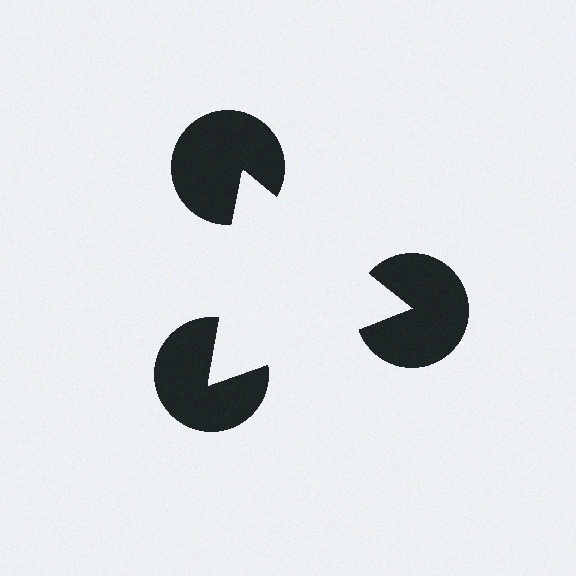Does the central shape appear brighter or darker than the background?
It typically appears slightly brighter than the background, even though no actual brightness change is drawn.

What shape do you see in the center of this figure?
An illusory triangle — its edges are inferred from the aligned wedge cuts in the pac-man discs, not physically drawn.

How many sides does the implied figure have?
3 sides.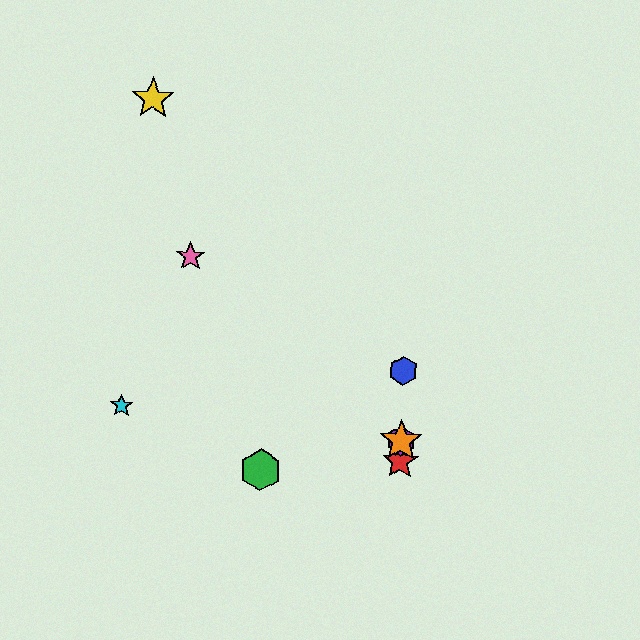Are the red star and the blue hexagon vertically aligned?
Yes, both are at x≈400.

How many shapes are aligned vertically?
4 shapes (the red star, the blue hexagon, the purple hexagon, the orange star) are aligned vertically.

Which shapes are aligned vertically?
The red star, the blue hexagon, the purple hexagon, the orange star are aligned vertically.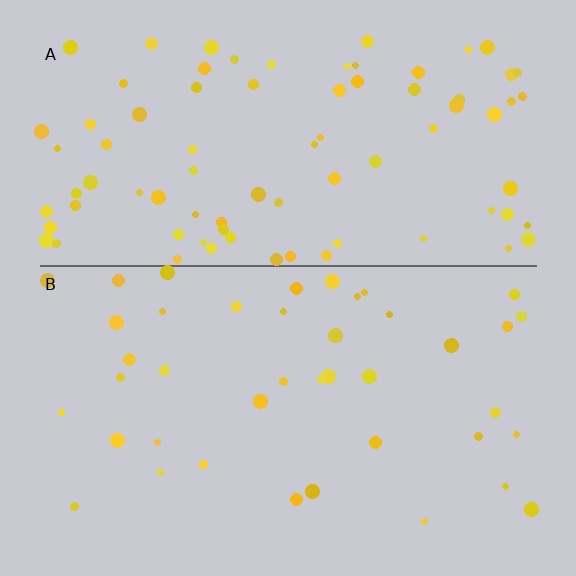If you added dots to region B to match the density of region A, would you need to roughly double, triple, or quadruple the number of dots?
Approximately double.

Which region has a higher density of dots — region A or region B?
A (the top).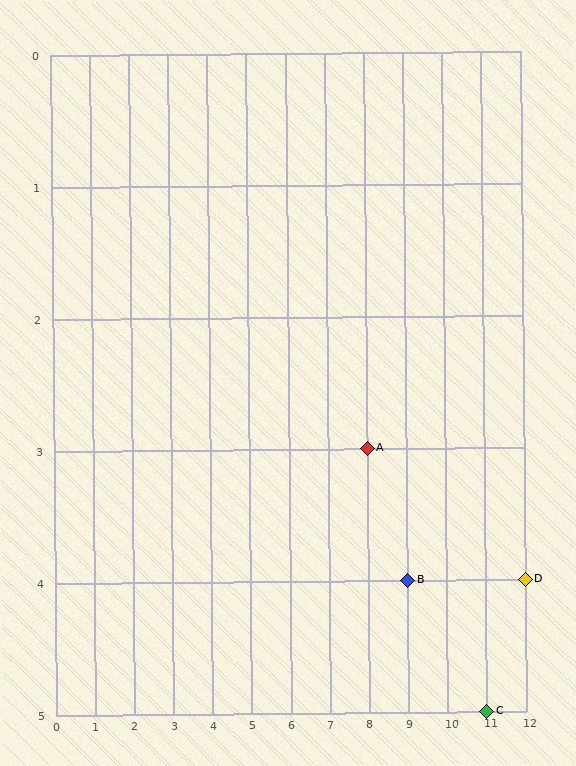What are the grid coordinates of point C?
Point C is at grid coordinates (11, 5).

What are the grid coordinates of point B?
Point B is at grid coordinates (9, 4).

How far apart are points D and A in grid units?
Points D and A are 4 columns and 1 row apart (about 4.1 grid units diagonally).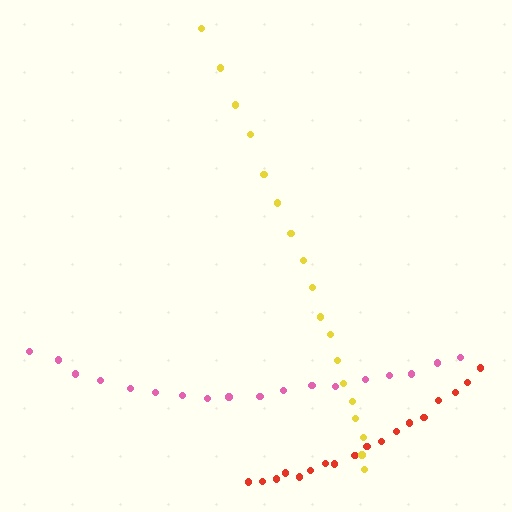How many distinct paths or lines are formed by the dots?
There are 3 distinct paths.